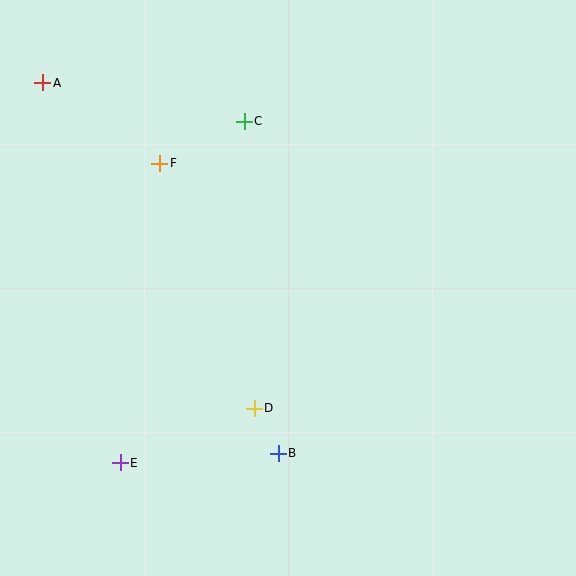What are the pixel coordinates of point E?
Point E is at (120, 463).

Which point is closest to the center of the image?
Point D at (254, 408) is closest to the center.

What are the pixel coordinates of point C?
Point C is at (244, 121).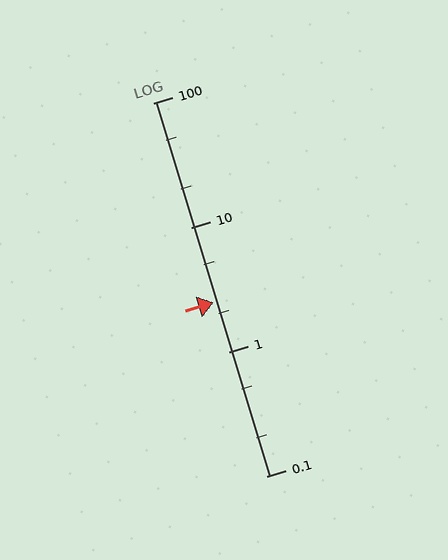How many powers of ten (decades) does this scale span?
The scale spans 3 decades, from 0.1 to 100.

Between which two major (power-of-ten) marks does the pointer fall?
The pointer is between 1 and 10.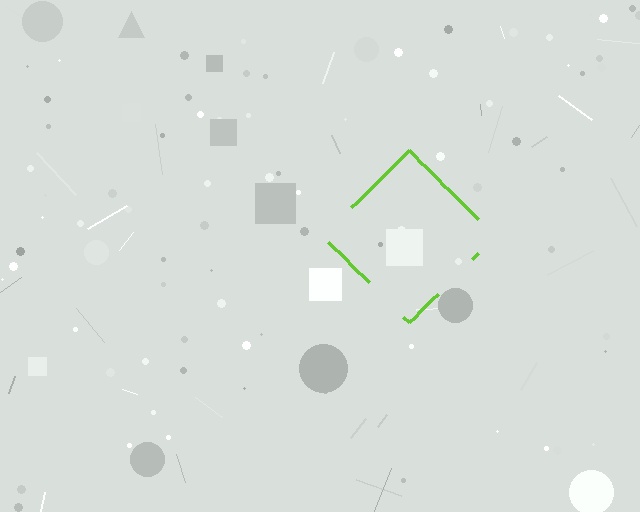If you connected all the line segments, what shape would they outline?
They would outline a diamond.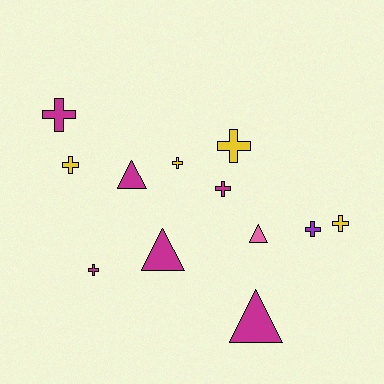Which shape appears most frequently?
Cross, with 8 objects.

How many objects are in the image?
There are 12 objects.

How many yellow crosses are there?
There are 4 yellow crosses.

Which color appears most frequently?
Magenta, with 6 objects.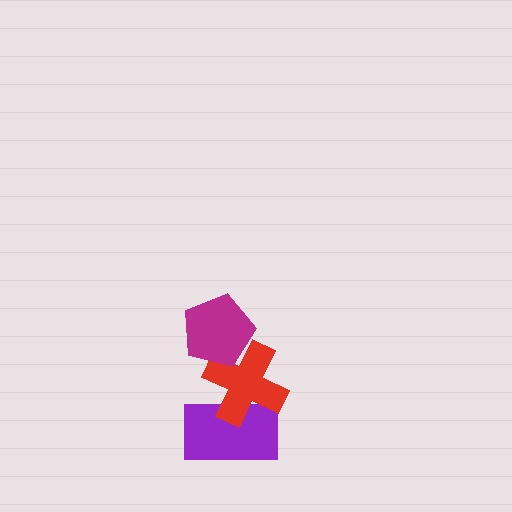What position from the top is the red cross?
The red cross is 2nd from the top.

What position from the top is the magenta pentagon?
The magenta pentagon is 1st from the top.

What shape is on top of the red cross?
The magenta pentagon is on top of the red cross.